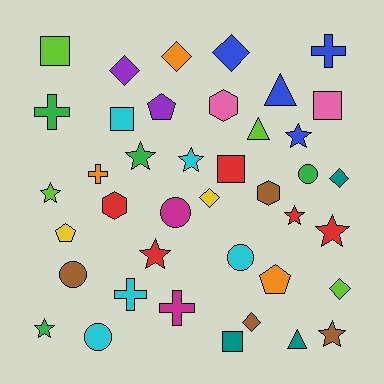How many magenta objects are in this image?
There are 2 magenta objects.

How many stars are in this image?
There are 9 stars.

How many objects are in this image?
There are 40 objects.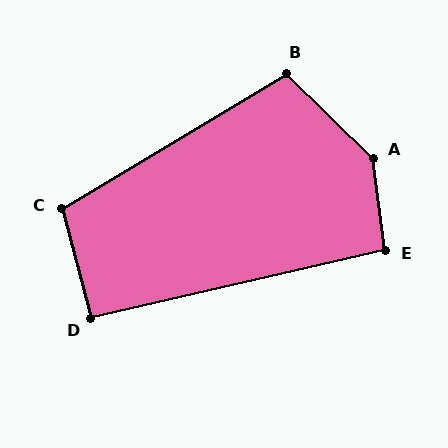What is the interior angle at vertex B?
Approximately 105 degrees (obtuse).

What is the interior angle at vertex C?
Approximately 106 degrees (obtuse).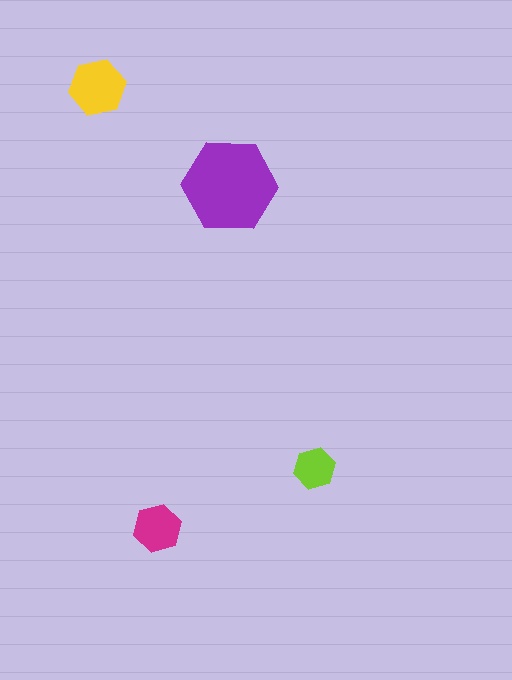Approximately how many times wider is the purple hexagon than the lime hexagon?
About 2.5 times wider.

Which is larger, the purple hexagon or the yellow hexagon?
The purple one.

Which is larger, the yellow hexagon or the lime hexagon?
The yellow one.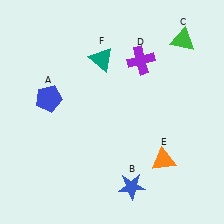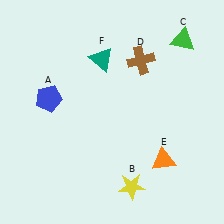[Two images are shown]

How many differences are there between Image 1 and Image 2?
There are 2 differences between the two images.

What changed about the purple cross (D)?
In Image 1, D is purple. In Image 2, it changed to brown.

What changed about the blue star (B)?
In Image 1, B is blue. In Image 2, it changed to yellow.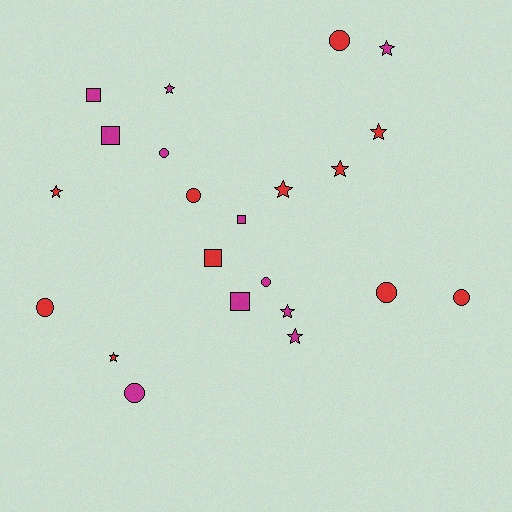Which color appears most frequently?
Red, with 11 objects.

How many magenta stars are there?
There are 4 magenta stars.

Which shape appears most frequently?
Star, with 9 objects.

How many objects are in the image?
There are 22 objects.